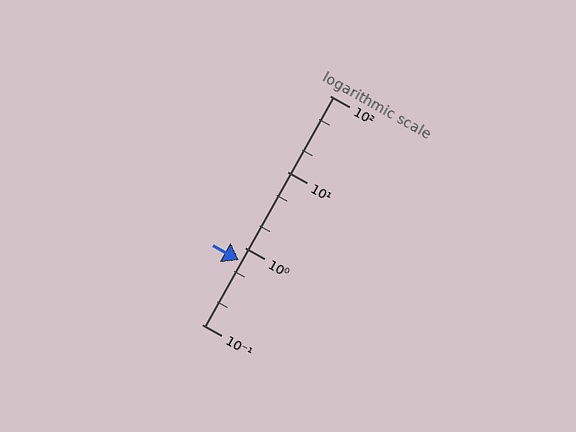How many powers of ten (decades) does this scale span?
The scale spans 3 decades, from 0.1 to 100.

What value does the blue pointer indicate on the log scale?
The pointer indicates approximately 0.7.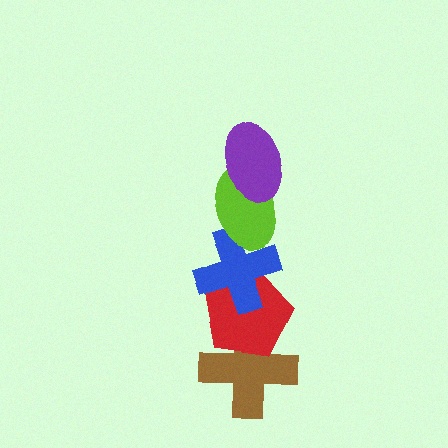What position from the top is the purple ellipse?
The purple ellipse is 1st from the top.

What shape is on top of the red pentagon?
The blue cross is on top of the red pentagon.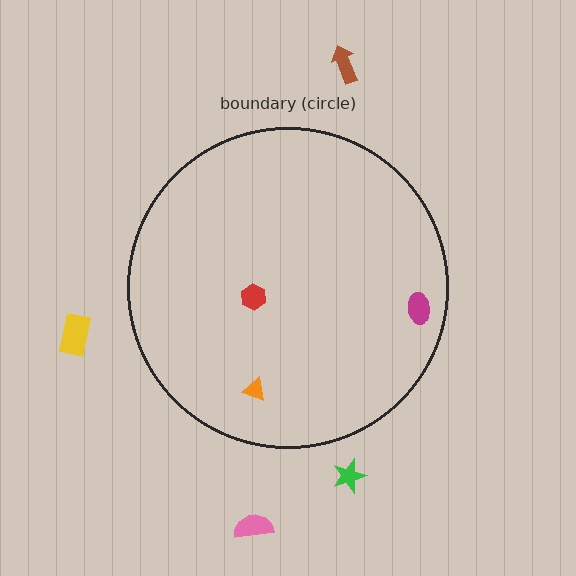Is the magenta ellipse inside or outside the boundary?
Inside.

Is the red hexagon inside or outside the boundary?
Inside.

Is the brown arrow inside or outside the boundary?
Outside.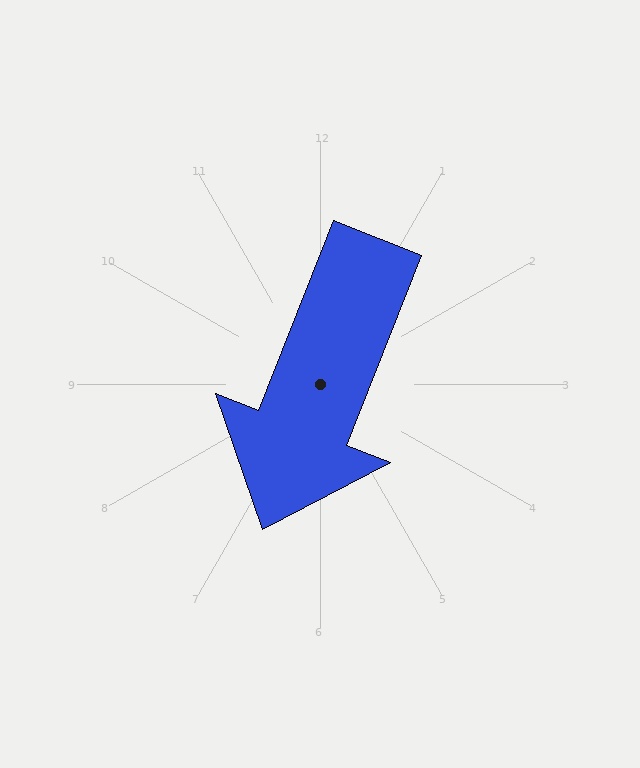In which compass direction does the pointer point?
South.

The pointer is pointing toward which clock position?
Roughly 7 o'clock.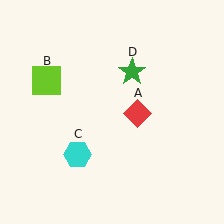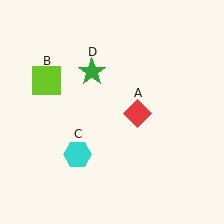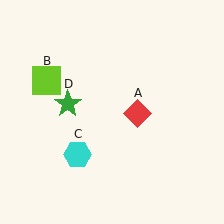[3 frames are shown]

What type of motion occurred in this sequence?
The green star (object D) rotated counterclockwise around the center of the scene.